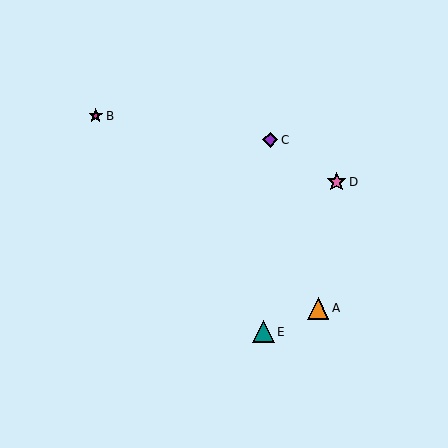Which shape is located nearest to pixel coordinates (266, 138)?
The purple diamond (labeled C) at (270, 140) is nearest to that location.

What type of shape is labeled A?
Shape A is an orange triangle.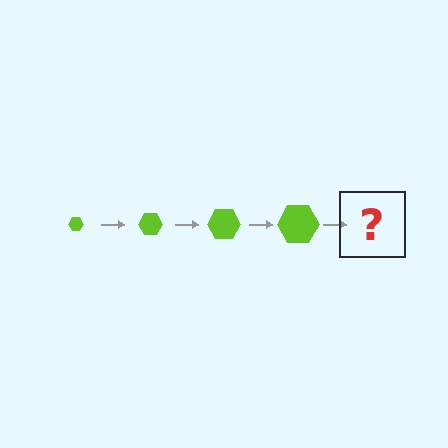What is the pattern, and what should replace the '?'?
The pattern is that the hexagon gets progressively larger each step. The '?' should be a lime hexagon, larger than the previous one.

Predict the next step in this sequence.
The next step is a lime hexagon, larger than the previous one.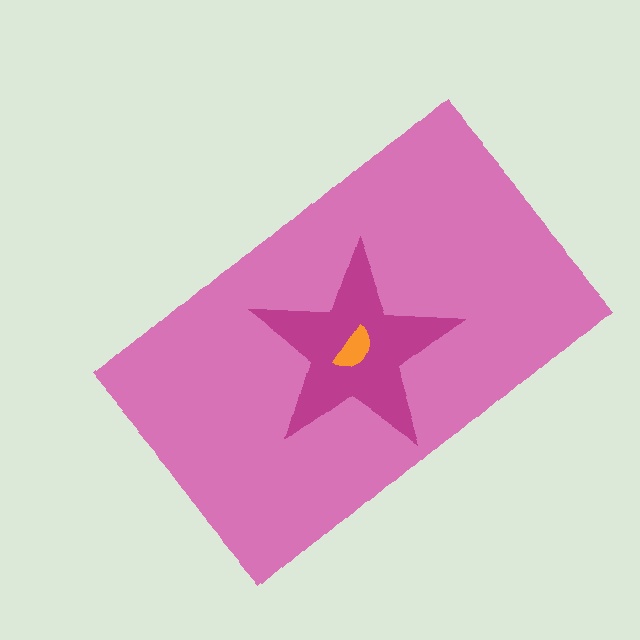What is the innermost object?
The orange semicircle.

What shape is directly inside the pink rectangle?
The magenta star.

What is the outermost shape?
The pink rectangle.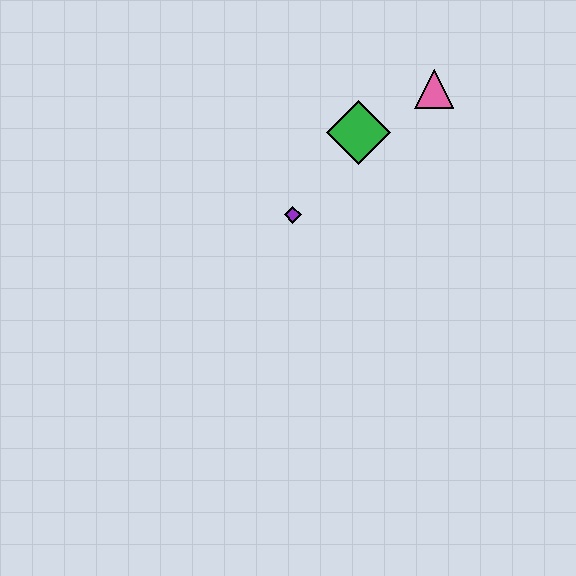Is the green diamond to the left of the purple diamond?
No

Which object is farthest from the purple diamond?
The pink triangle is farthest from the purple diamond.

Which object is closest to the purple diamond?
The green diamond is closest to the purple diamond.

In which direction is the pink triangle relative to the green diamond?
The pink triangle is to the right of the green diamond.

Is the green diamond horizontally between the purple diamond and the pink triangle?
Yes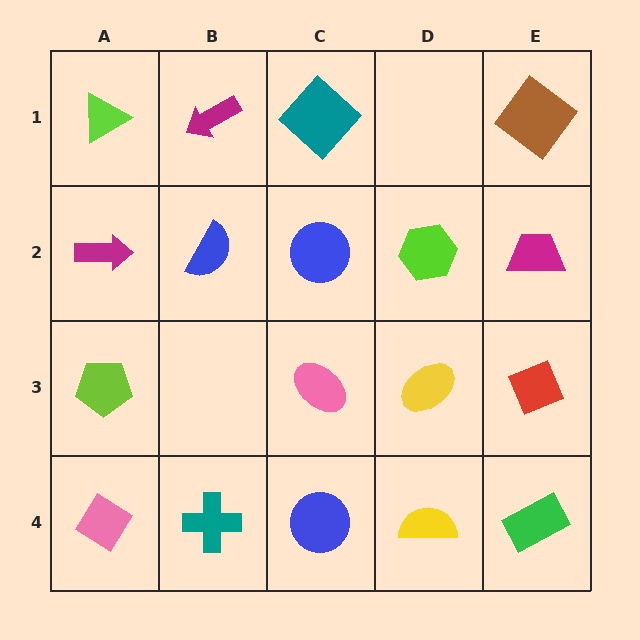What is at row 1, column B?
A magenta arrow.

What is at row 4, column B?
A teal cross.